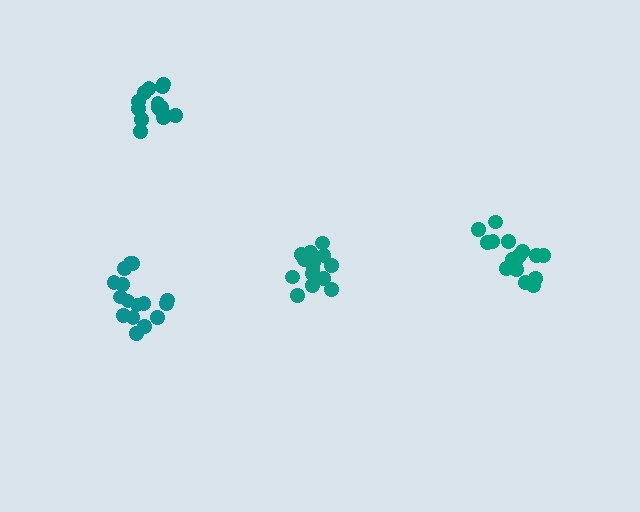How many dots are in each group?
Group 1: 16 dots, Group 2: 14 dots, Group 3: 16 dots, Group 4: 16 dots (62 total).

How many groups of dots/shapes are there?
There are 4 groups.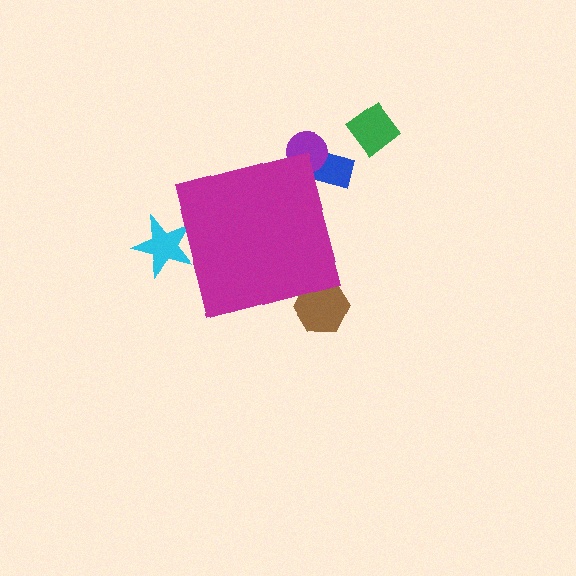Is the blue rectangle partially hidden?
Yes, the blue rectangle is partially hidden behind the magenta square.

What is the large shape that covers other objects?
A magenta square.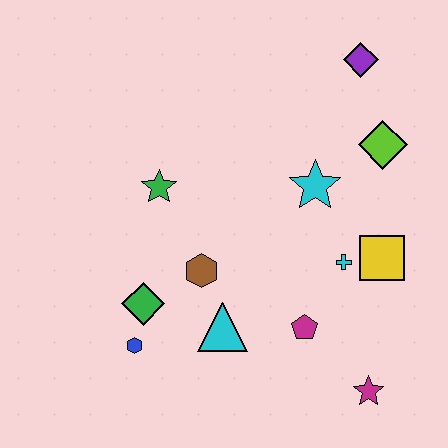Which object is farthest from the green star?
The magenta star is farthest from the green star.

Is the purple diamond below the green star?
No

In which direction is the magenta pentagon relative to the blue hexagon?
The magenta pentagon is to the right of the blue hexagon.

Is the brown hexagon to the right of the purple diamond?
No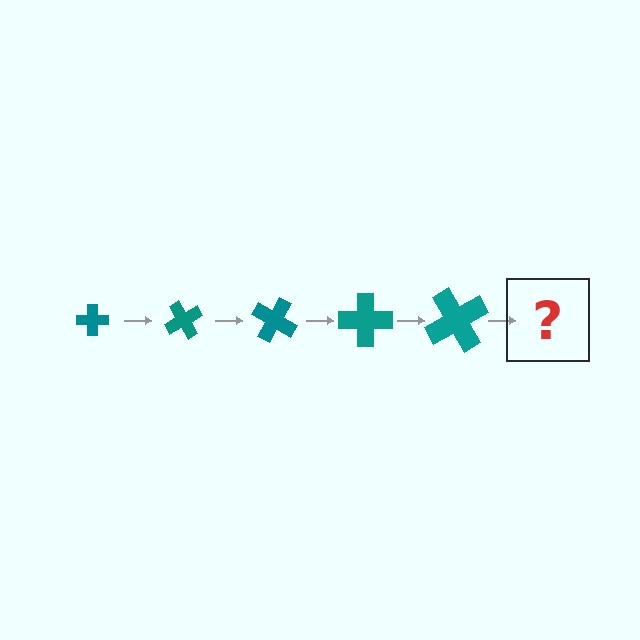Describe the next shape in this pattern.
It should be a cross, larger than the previous one and rotated 300 degrees from the start.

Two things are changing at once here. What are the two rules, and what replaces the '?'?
The two rules are that the cross grows larger each step and it rotates 60 degrees each step. The '?' should be a cross, larger than the previous one and rotated 300 degrees from the start.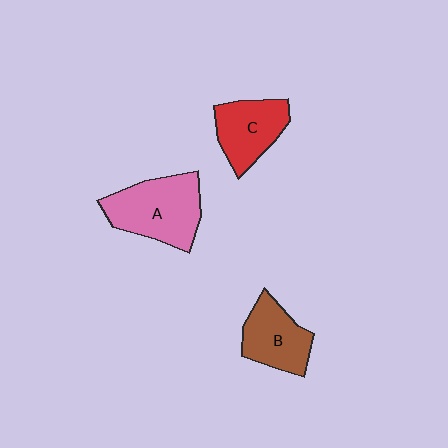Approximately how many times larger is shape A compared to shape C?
Approximately 1.4 times.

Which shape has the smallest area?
Shape B (brown).